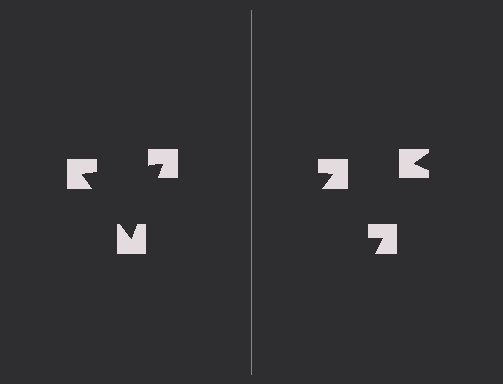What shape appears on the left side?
An illusory triangle.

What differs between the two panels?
The notched squares are positioned identically on both sides; only the wedge orientations differ. On the left they align to a triangle; on the right they are misaligned.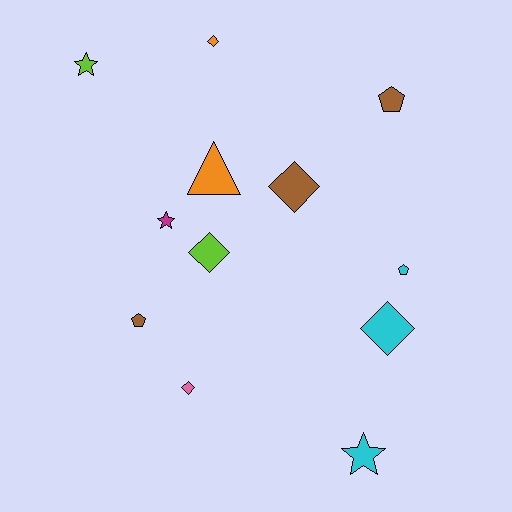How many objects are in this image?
There are 12 objects.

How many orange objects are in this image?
There are 2 orange objects.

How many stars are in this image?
There are 3 stars.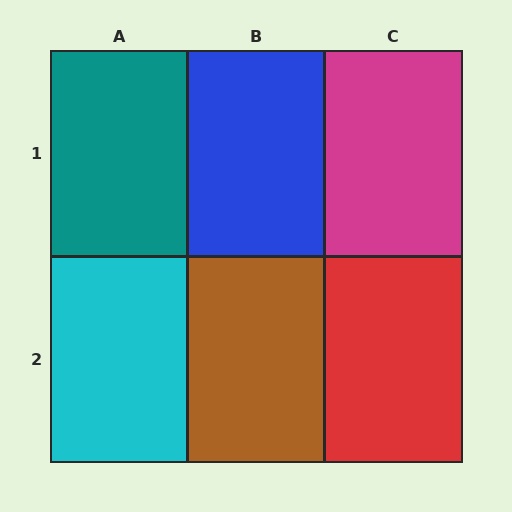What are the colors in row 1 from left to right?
Teal, blue, magenta.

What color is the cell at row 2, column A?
Cyan.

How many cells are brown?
1 cell is brown.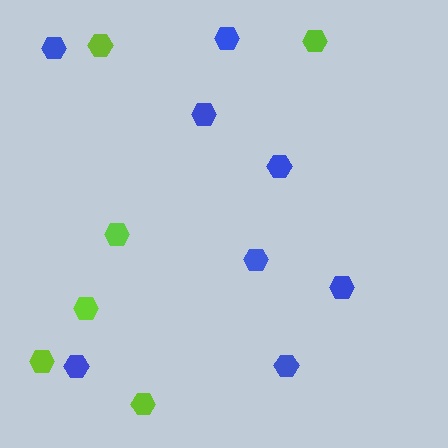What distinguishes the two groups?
There are 2 groups: one group of blue hexagons (8) and one group of lime hexagons (6).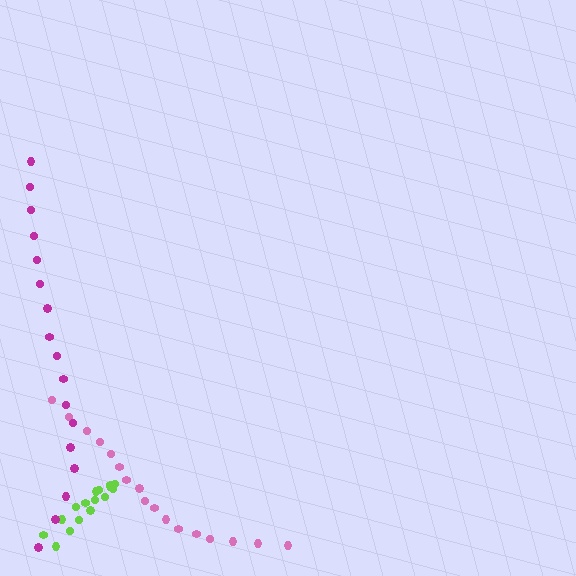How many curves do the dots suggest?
There are 3 distinct paths.